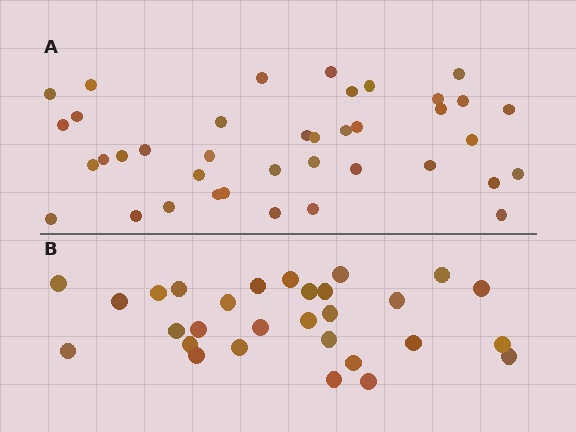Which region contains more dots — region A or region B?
Region A (the top region) has more dots.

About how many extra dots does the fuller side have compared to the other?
Region A has roughly 10 or so more dots than region B.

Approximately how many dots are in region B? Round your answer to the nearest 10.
About 30 dots. (The exact count is 29, which rounds to 30.)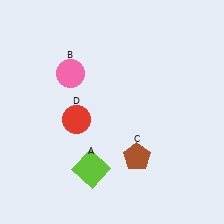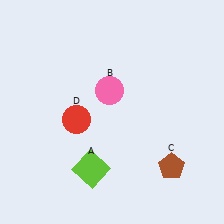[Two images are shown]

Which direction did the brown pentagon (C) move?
The brown pentagon (C) moved right.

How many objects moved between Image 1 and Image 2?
2 objects moved between the two images.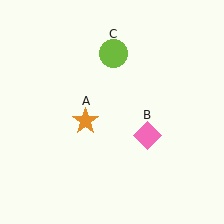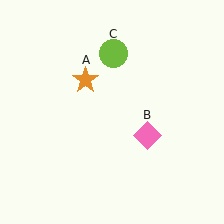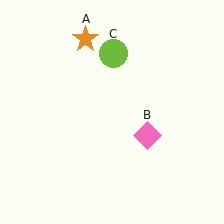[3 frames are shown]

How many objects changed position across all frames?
1 object changed position: orange star (object A).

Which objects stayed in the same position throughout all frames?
Pink diamond (object B) and lime circle (object C) remained stationary.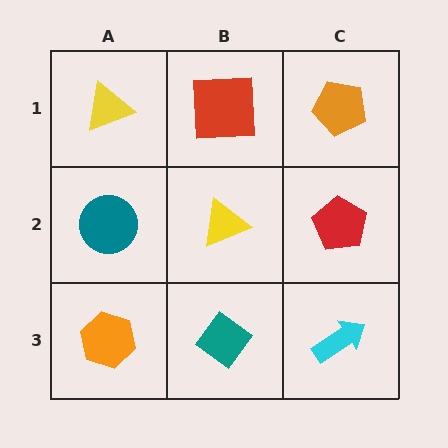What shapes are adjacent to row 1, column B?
A yellow triangle (row 2, column B), a yellow triangle (row 1, column A), an orange pentagon (row 1, column C).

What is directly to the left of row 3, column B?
An orange hexagon.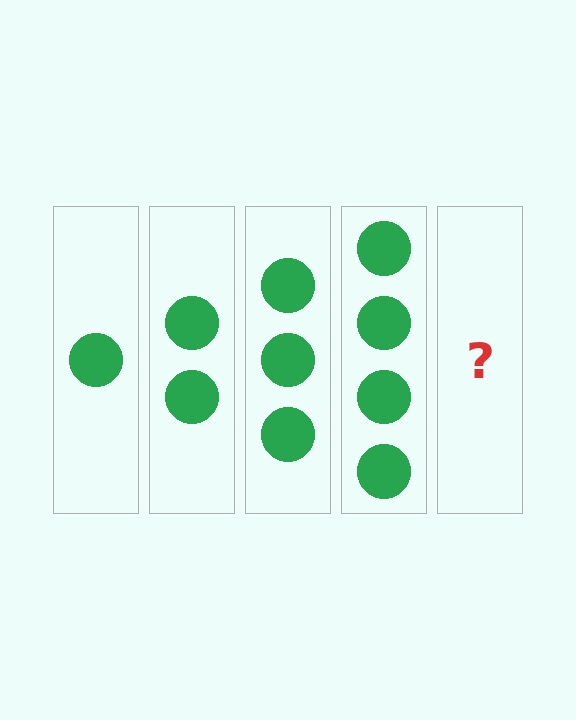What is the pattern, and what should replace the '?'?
The pattern is that each step adds one more circle. The '?' should be 5 circles.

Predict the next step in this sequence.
The next step is 5 circles.